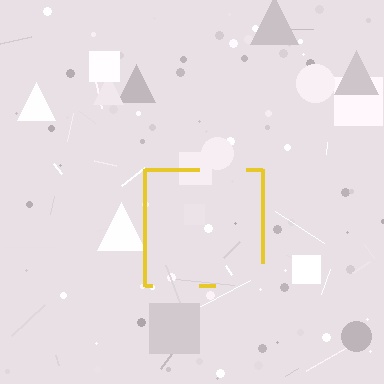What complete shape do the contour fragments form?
The contour fragments form a square.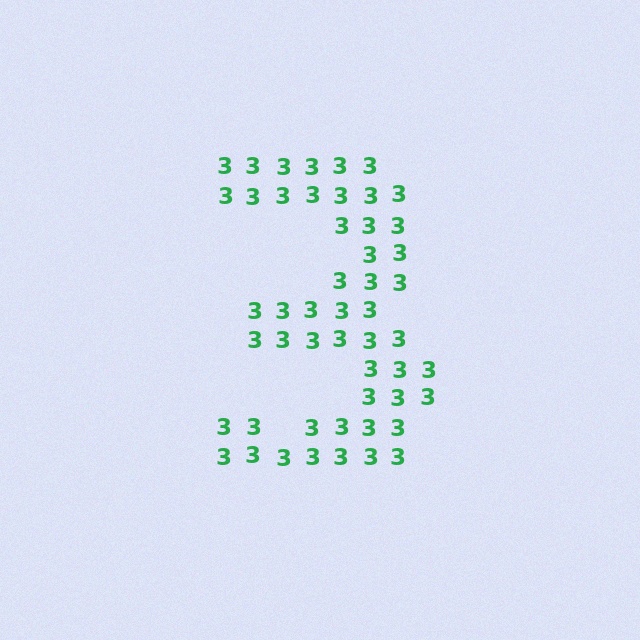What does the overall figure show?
The overall figure shows the digit 3.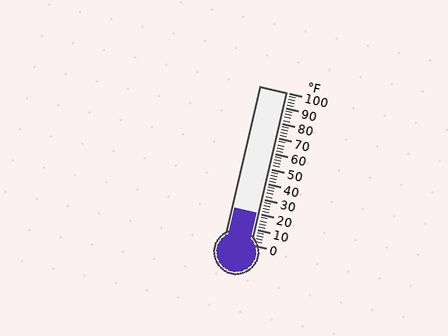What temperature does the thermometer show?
The thermometer shows approximately 20°F.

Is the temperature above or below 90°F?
The temperature is below 90°F.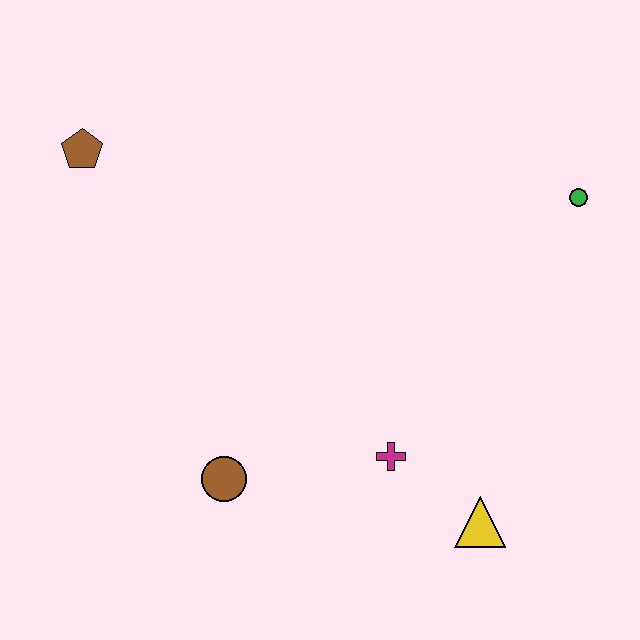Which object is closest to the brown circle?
The magenta cross is closest to the brown circle.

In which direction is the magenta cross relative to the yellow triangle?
The magenta cross is to the left of the yellow triangle.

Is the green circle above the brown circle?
Yes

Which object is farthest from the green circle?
The brown pentagon is farthest from the green circle.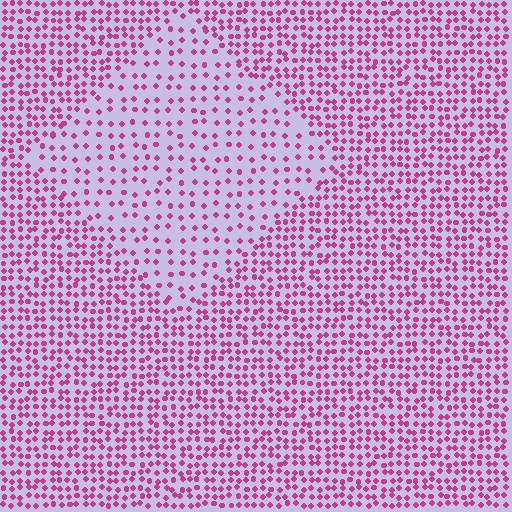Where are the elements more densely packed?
The elements are more densely packed outside the diamond boundary.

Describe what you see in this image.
The image contains small magenta elements arranged at two different densities. A diamond-shaped region is visible where the elements are less densely packed than the surrounding area.